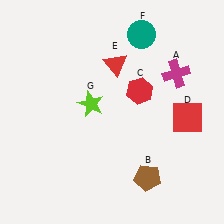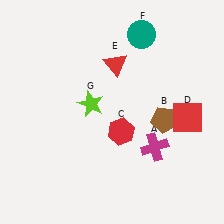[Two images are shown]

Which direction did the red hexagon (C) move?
The red hexagon (C) moved down.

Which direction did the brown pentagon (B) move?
The brown pentagon (B) moved up.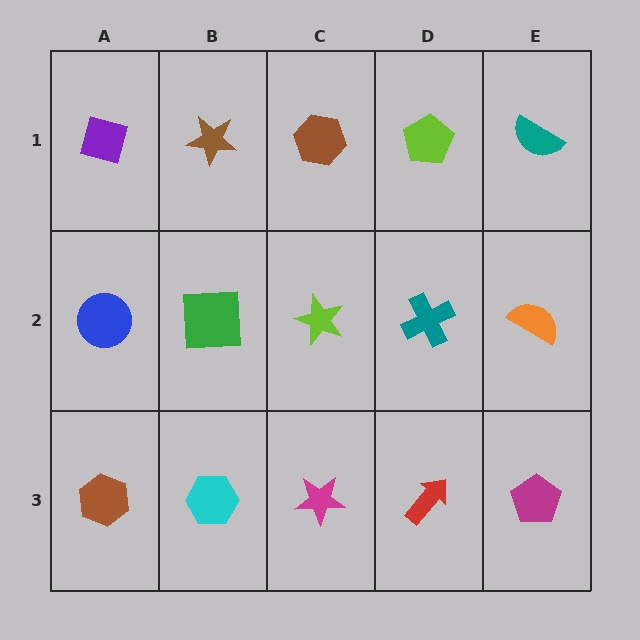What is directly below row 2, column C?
A magenta star.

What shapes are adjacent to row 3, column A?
A blue circle (row 2, column A), a cyan hexagon (row 3, column B).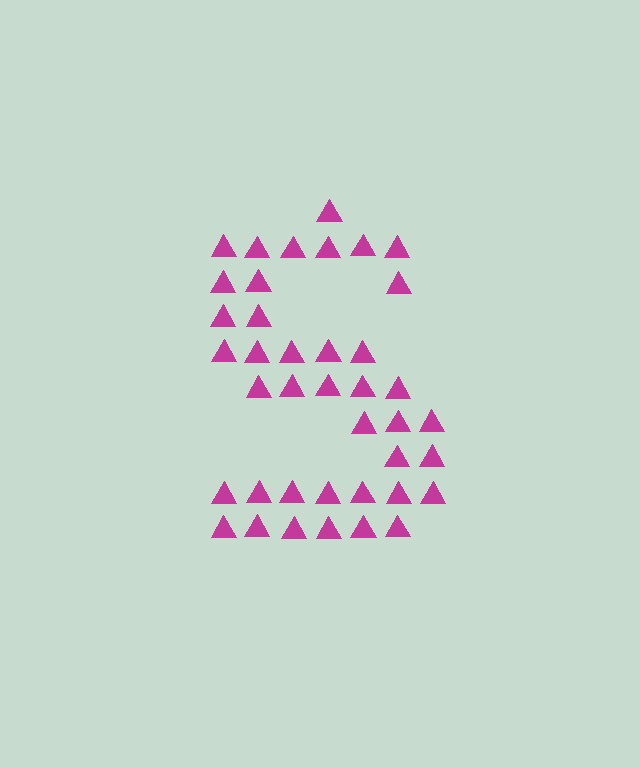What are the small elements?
The small elements are triangles.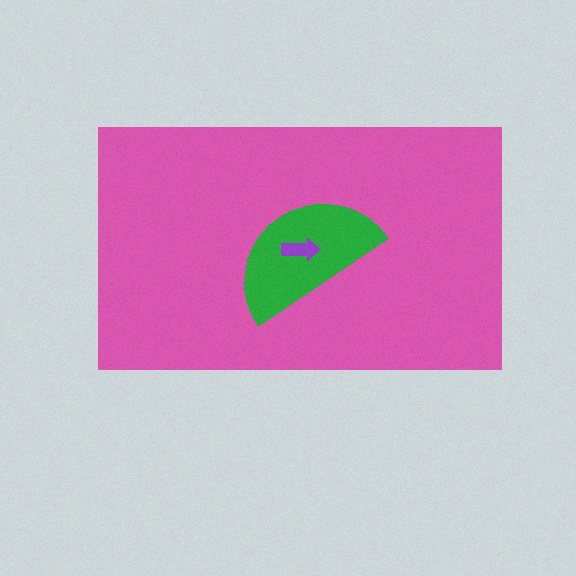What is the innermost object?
The purple arrow.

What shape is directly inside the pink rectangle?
The green semicircle.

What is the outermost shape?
The pink rectangle.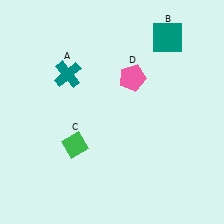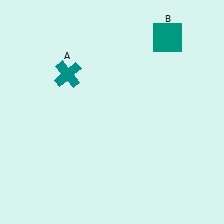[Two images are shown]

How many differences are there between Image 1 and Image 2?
There are 2 differences between the two images.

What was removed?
The green diamond (C), the pink pentagon (D) were removed in Image 2.